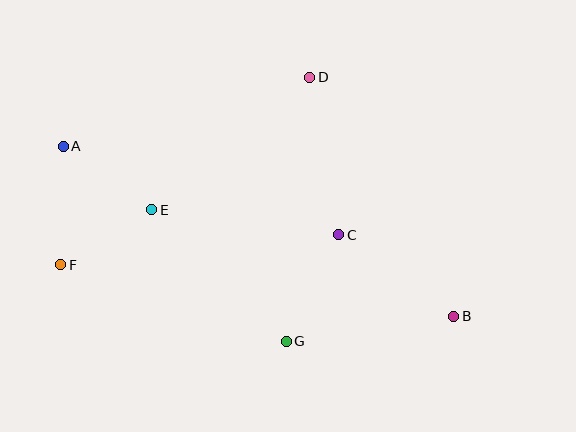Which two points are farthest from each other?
Points A and B are farthest from each other.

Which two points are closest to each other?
Points E and F are closest to each other.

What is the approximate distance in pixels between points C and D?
The distance between C and D is approximately 160 pixels.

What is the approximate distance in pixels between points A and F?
The distance between A and F is approximately 118 pixels.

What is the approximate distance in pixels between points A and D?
The distance between A and D is approximately 256 pixels.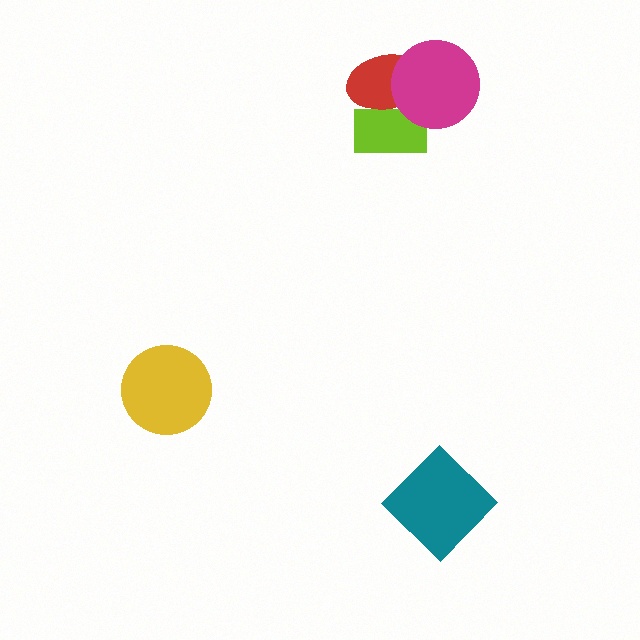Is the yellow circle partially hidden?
No, no other shape covers it.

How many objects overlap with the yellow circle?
0 objects overlap with the yellow circle.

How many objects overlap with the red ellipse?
2 objects overlap with the red ellipse.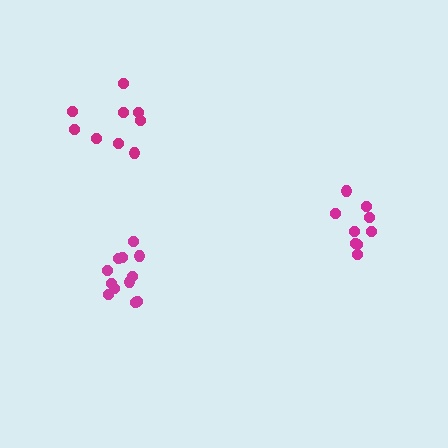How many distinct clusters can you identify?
There are 3 distinct clusters.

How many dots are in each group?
Group 1: 9 dots, Group 2: 12 dots, Group 3: 9 dots (30 total).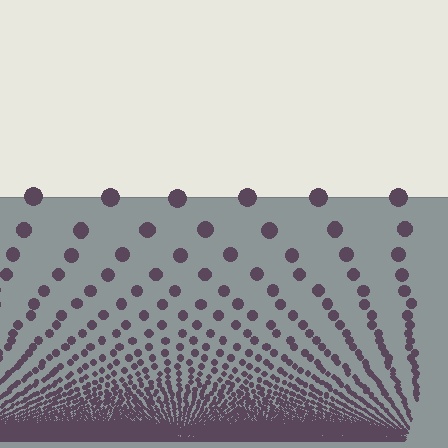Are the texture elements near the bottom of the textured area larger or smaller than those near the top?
Smaller. The gradient is inverted — elements near the bottom are smaller and denser.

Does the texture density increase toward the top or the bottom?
Density increases toward the bottom.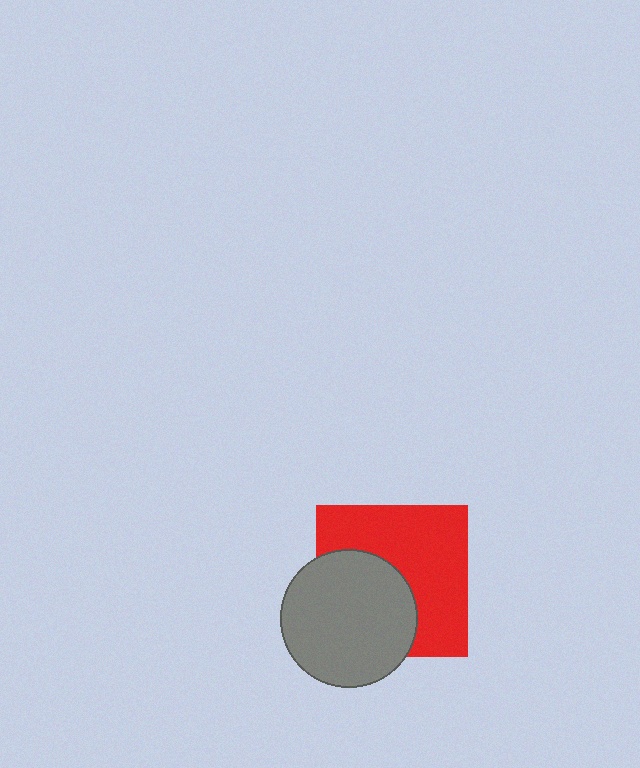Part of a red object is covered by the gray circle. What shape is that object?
It is a square.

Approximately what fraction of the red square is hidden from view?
Roughly 43% of the red square is hidden behind the gray circle.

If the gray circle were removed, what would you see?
You would see the complete red square.